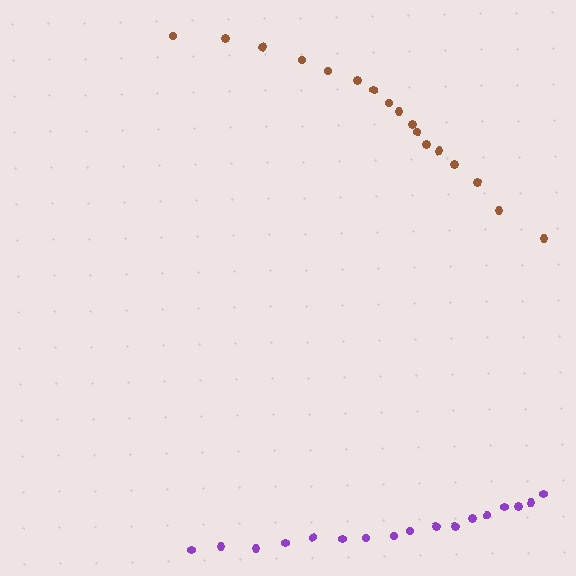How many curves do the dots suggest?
There are 2 distinct paths.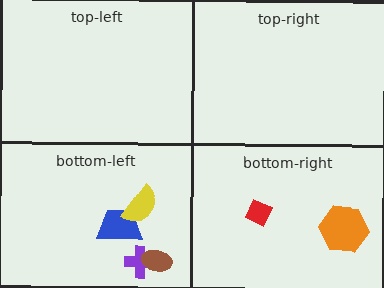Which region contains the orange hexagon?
The bottom-right region.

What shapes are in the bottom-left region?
The blue trapezoid, the yellow semicircle, the purple cross, the brown ellipse.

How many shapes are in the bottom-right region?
2.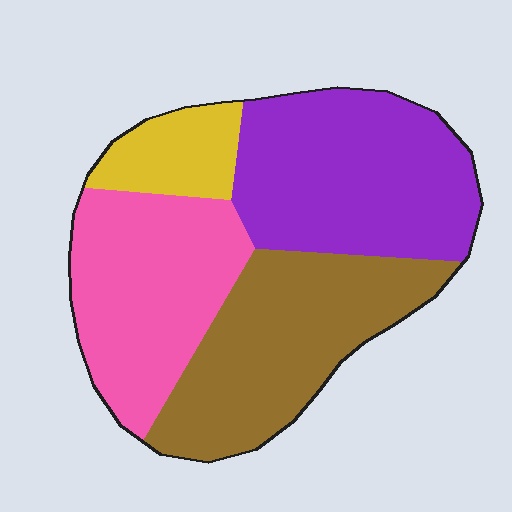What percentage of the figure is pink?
Pink takes up between a sixth and a third of the figure.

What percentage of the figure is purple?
Purple covers roughly 35% of the figure.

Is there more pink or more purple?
Purple.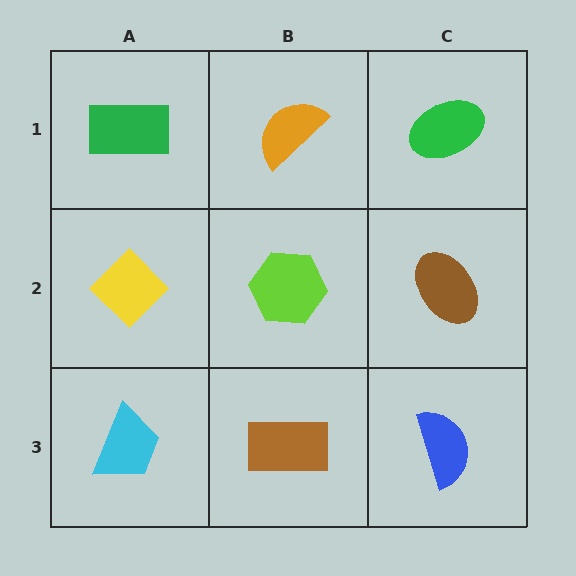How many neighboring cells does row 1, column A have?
2.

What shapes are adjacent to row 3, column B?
A lime hexagon (row 2, column B), a cyan trapezoid (row 3, column A), a blue semicircle (row 3, column C).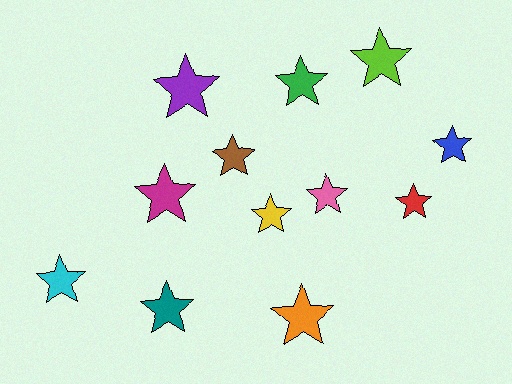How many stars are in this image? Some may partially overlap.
There are 12 stars.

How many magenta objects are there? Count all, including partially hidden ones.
There is 1 magenta object.